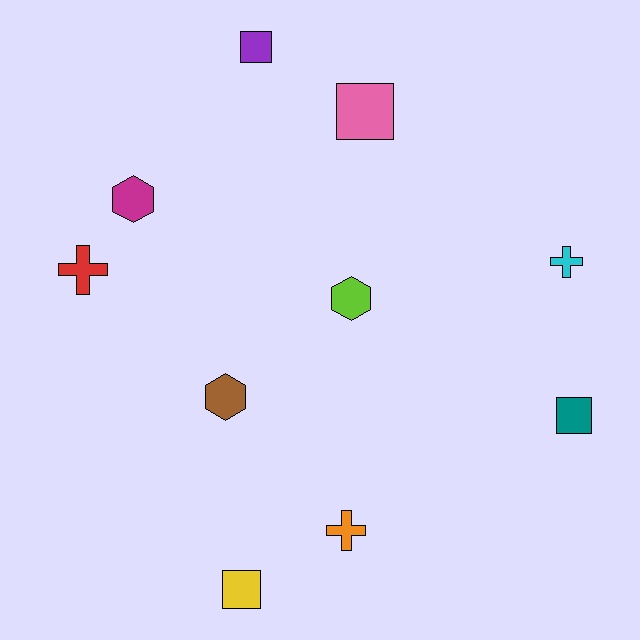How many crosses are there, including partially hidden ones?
There are 3 crosses.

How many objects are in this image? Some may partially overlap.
There are 10 objects.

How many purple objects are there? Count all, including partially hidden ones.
There is 1 purple object.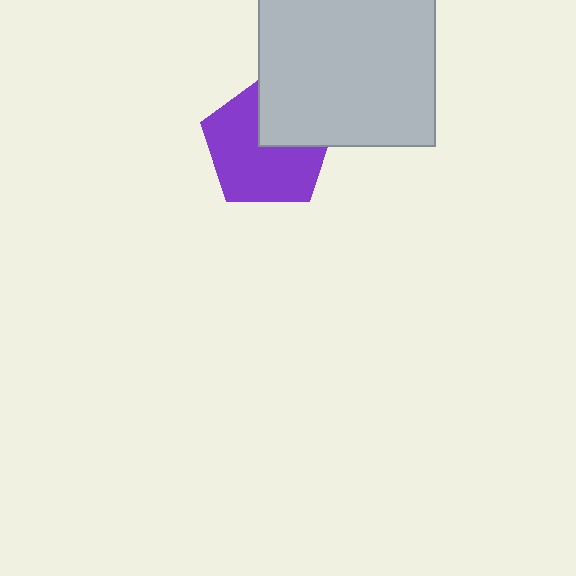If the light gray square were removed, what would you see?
You would see the complete purple pentagon.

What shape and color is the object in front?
The object in front is a light gray square.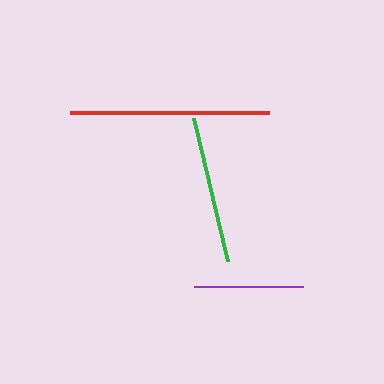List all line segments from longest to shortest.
From longest to shortest: red, green, purple.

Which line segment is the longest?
The red line is the longest at approximately 199 pixels.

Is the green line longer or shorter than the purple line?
The green line is longer than the purple line.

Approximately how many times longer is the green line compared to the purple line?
The green line is approximately 1.4 times the length of the purple line.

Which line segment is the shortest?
The purple line is the shortest at approximately 109 pixels.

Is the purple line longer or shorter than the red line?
The red line is longer than the purple line.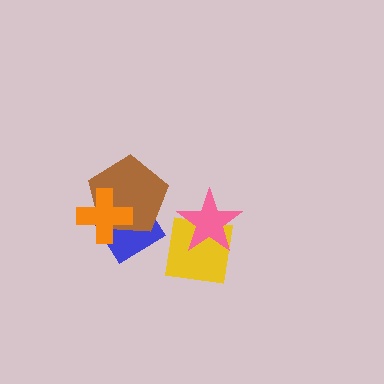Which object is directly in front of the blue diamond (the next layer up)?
The brown pentagon is directly in front of the blue diamond.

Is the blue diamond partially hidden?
Yes, it is partially covered by another shape.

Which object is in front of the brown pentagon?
The orange cross is in front of the brown pentagon.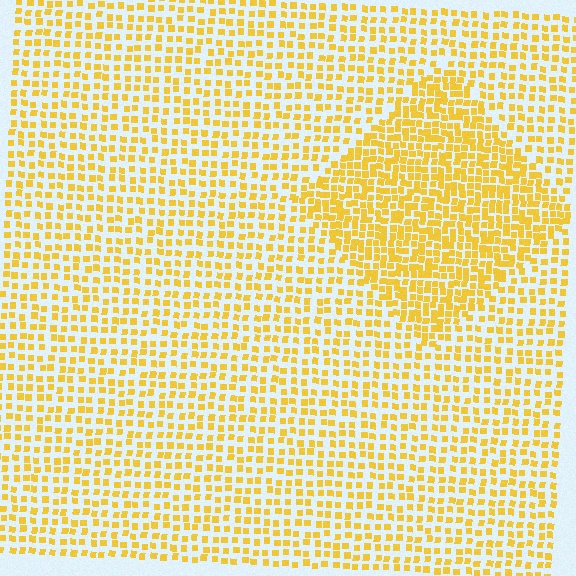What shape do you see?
I see a diamond.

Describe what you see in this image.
The image contains small yellow elements arranged at two different densities. A diamond-shaped region is visible where the elements are more densely packed than the surrounding area.